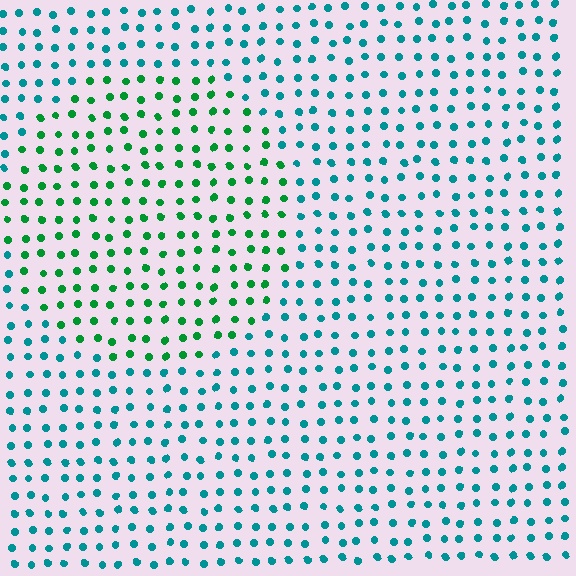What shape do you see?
I see a circle.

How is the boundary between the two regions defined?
The boundary is defined purely by a slight shift in hue (about 43 degrees). Spacing, size, and orientation are identical on both sides.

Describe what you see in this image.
The image is filled with small teal elements in a uniform arrangement. A circle-shaped region is visible where the elements are tinted to a slightly different hue, forming a subtle color boundary.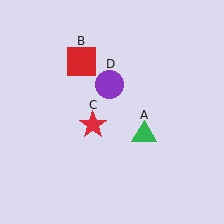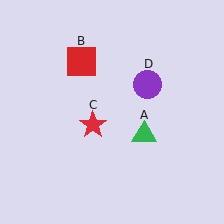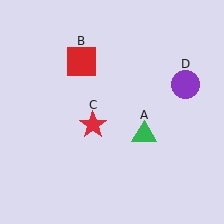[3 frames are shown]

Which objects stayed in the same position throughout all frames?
Green triangle (object A) and red square (object B) and red star (object C) remained stationary.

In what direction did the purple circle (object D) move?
The purple circle (object D) moved right.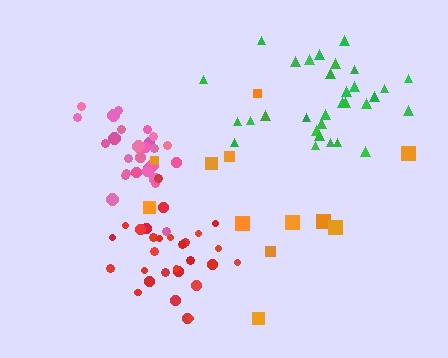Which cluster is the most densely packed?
Pink.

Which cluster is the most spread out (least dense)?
Orange.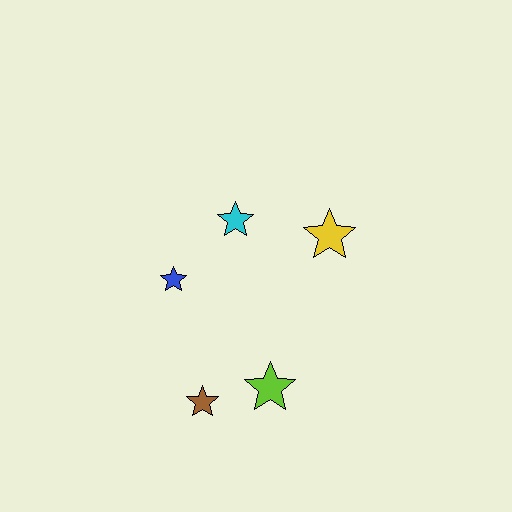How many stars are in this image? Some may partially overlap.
There are 5 stars.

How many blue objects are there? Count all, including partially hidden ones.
There is 1 blue object.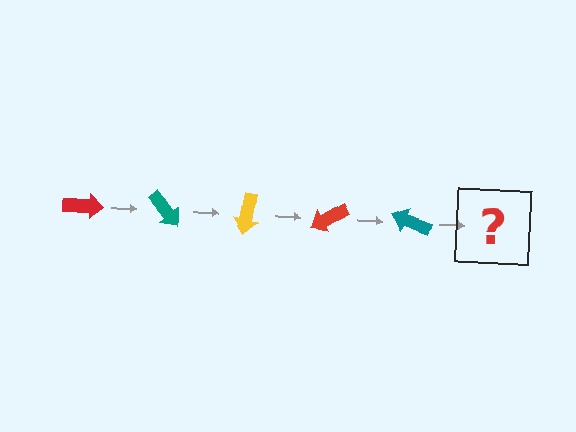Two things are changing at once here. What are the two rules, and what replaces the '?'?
The two rules are that it rotates 50 degrees each step and the color cycles through red, teal, and yellow. The '?' should be a yellow arrow, rotated 250 degrees from the start.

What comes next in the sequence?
The next element should be a yellow arrow, rotated 250 degrees from the start.